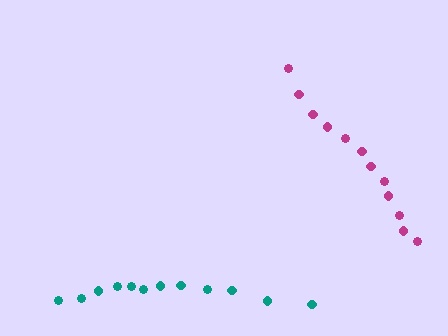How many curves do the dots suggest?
There are 2 distinct paths.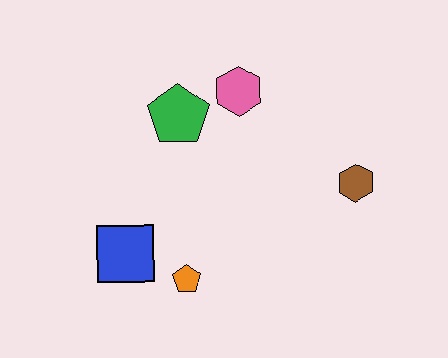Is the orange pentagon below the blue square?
Yes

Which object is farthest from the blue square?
The brown hexagon is farthest from the blue square.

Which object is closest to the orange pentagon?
The blue square is closest to the orange pentagon.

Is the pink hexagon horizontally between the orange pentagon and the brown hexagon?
Yes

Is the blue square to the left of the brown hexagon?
Yes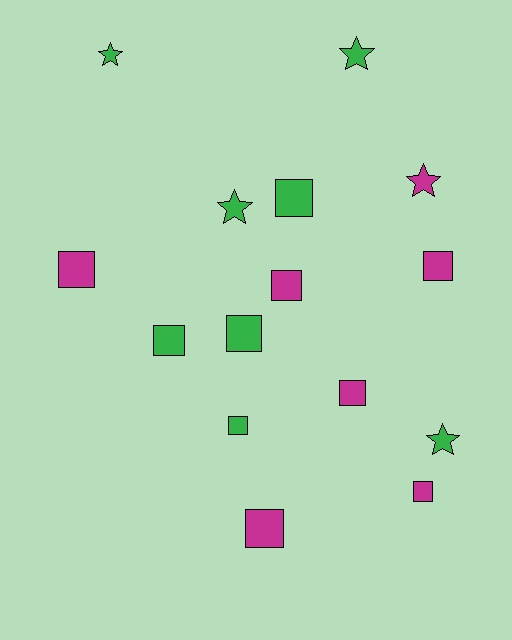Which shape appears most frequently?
Square, with 10 objects.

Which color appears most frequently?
Green, with 8 objects.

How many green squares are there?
There are 4 green squares.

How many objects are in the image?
There are 15 objects.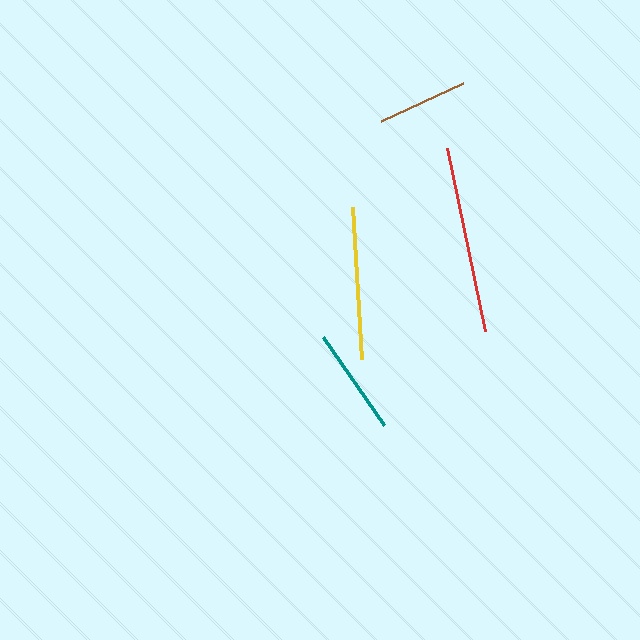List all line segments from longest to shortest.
From longest to shortest: red, yellow, teal, brown.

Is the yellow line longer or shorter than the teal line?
The yellow line is longer than the teal line.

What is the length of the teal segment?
The teal segment is approximately 107 pixels long.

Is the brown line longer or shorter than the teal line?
The teal line is longer than the brown line.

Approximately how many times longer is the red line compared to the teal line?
The red line is approximately 1.7 times the length of the teal line.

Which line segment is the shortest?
The brown line is the shortest at approximately 91 pixels.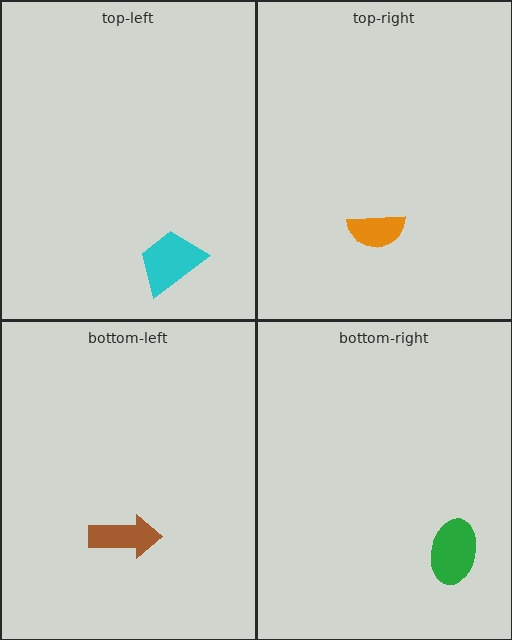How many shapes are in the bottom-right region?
1.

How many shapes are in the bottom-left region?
1.